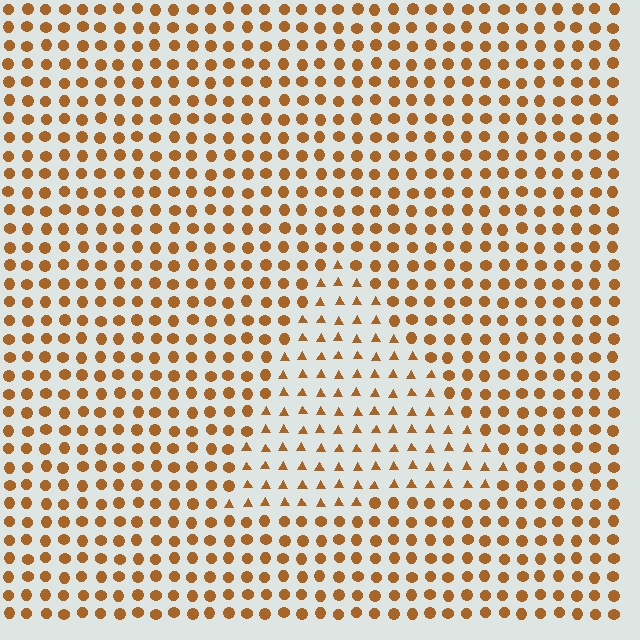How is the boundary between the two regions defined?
The boundary is defined by a change in element shape: triangles inside vs. circles outside. All elements share the same color and spacing.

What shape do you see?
I see a triangle.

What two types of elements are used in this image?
The image uses triangles inside the triangle region and circles outside it.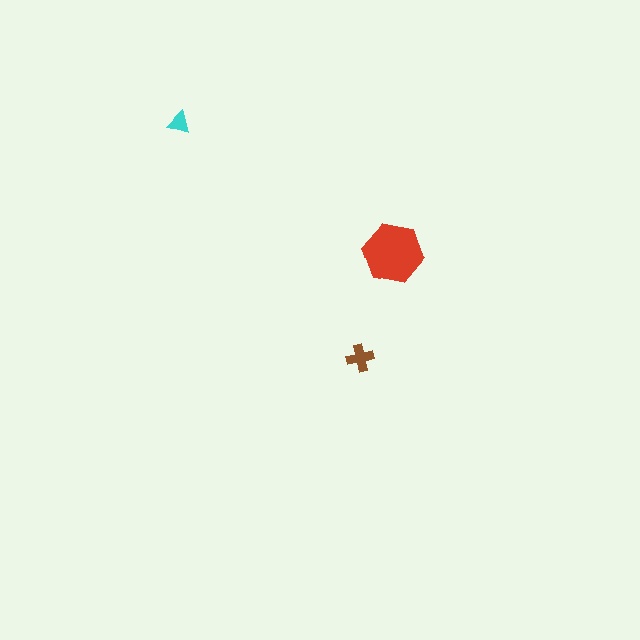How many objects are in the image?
There are 3 objects in the image.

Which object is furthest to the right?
The red hexagon is rightmost.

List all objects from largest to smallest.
The red hexagon, the brown cross, the cyan triangle.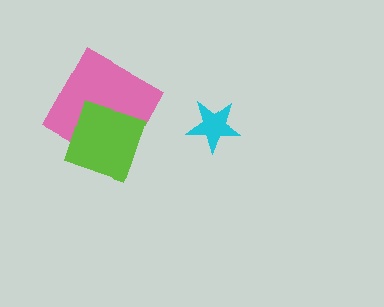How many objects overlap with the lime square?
1 object overlaps with the lime square.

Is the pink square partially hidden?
Yes, it is partially covered by another shape.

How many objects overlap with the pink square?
1 object overlaps with the pink square.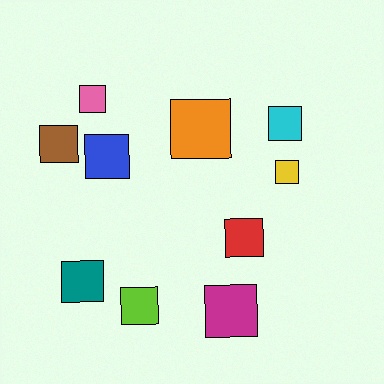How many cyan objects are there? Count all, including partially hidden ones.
There is 1 cyan object.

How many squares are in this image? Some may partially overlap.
There are 10 squares.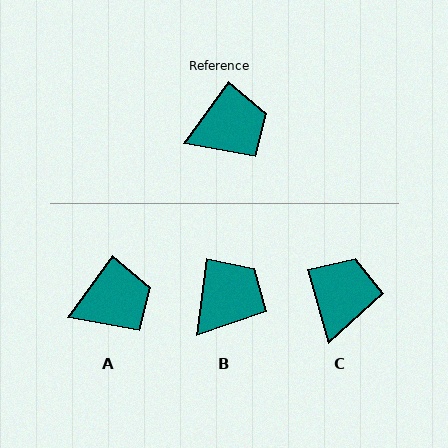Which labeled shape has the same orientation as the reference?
A.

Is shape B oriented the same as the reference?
No, it is off by about 28 degrees.